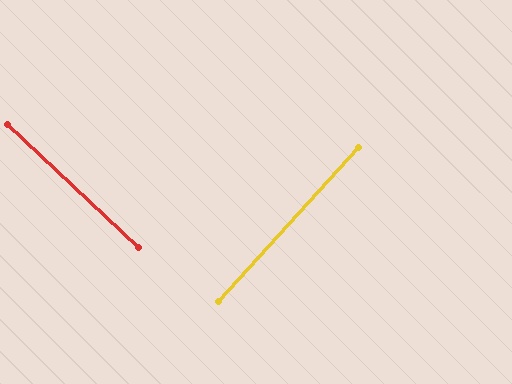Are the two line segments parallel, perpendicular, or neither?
Perpendicular — they meet at approximately 89°.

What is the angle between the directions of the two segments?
Approximately 89 degrees.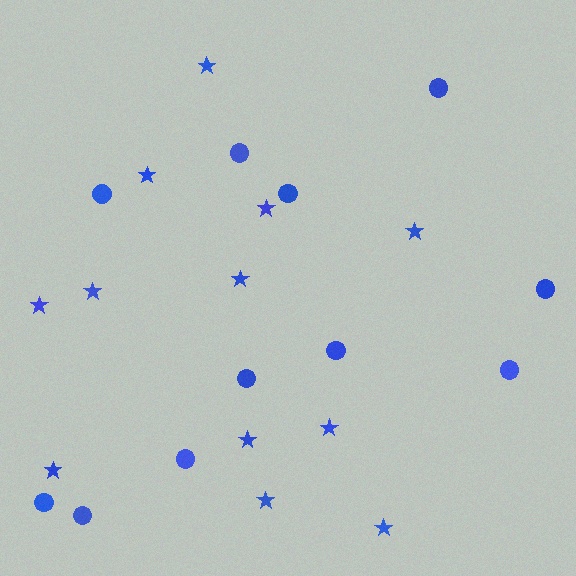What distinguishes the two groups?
There are 2 groups: one group of circles (11) and one group of stars (12).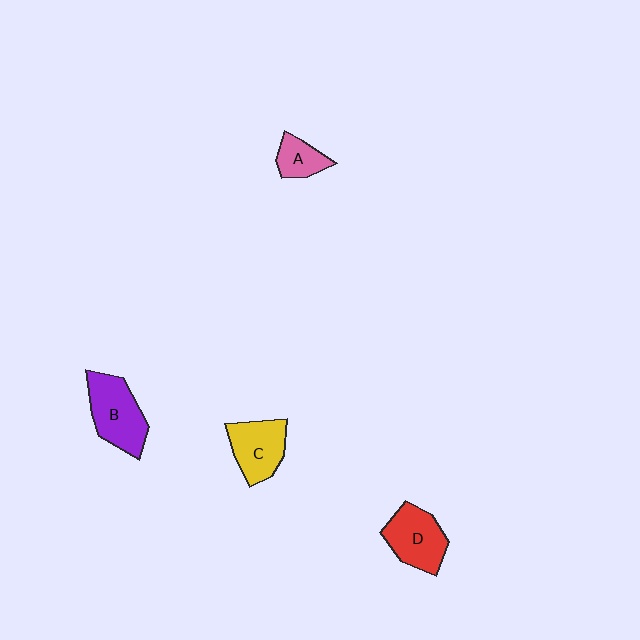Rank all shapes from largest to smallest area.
From largest to smallest: B (purple), D (red), C (yellow), A (pink).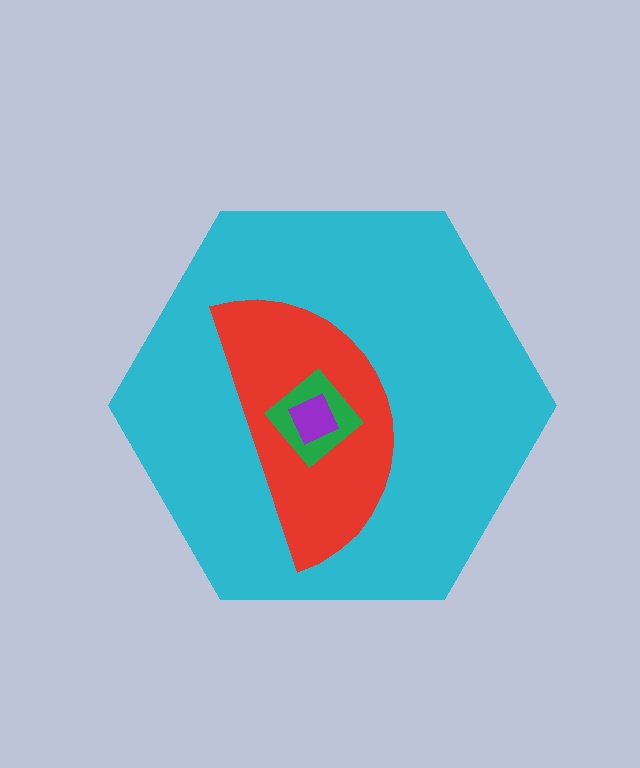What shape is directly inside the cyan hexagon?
The red semicircle.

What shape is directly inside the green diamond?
The purple diamond.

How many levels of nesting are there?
4.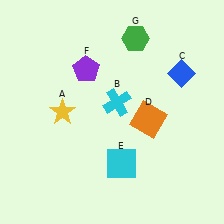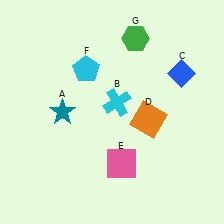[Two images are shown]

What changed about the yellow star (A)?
In Image 1, A is yellow. In Image 2, it changed to teal.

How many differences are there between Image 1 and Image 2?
There are 3 differences between the two images.